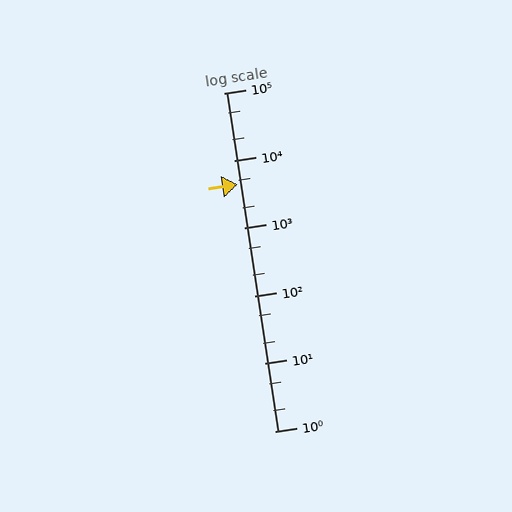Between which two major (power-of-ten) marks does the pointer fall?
The pointer is between 1000 and 10000.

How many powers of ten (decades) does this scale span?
The scale spans 5 decades, from 1 to 100000.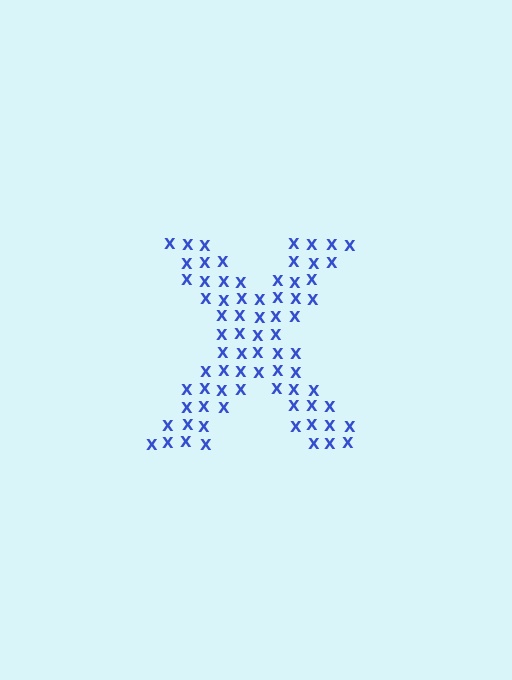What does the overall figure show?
The overall figure shows the letter X.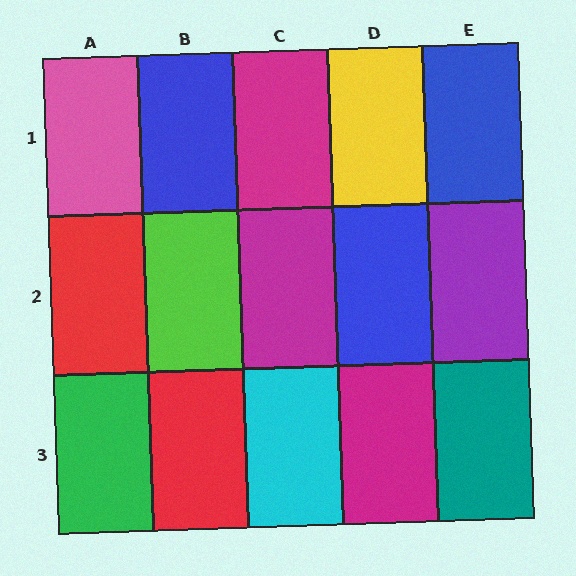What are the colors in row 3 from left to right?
Green, red, cyan, magenta, teal.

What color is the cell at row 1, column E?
Blue.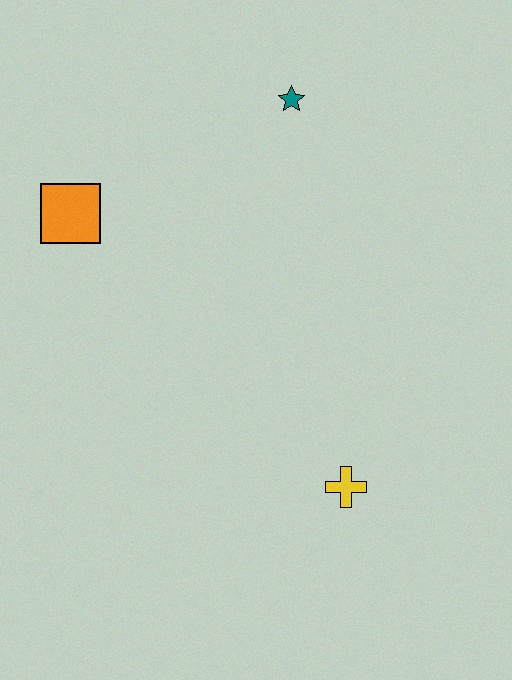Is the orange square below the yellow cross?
No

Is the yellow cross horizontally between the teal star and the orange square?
No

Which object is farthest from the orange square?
The yellow cross is farthest from the orange square.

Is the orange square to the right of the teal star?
No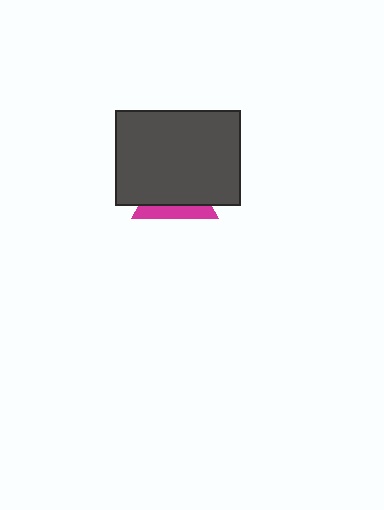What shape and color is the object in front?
The object in front is a dark gray rectangle.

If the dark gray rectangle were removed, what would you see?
You would see the complete magenta triangle.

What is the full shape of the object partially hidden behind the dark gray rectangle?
The partially hidden object is a magenta triangle.